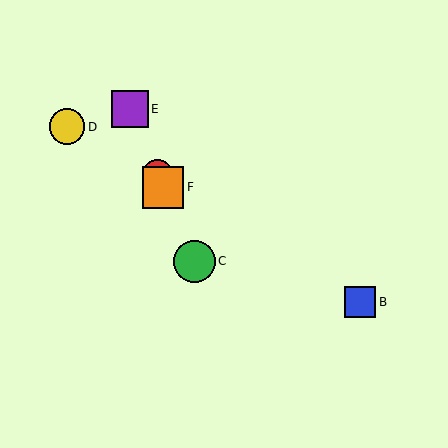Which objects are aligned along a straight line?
Objects A, C, E, F are aligned along a straight line.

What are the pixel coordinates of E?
Object E is at (130, 109).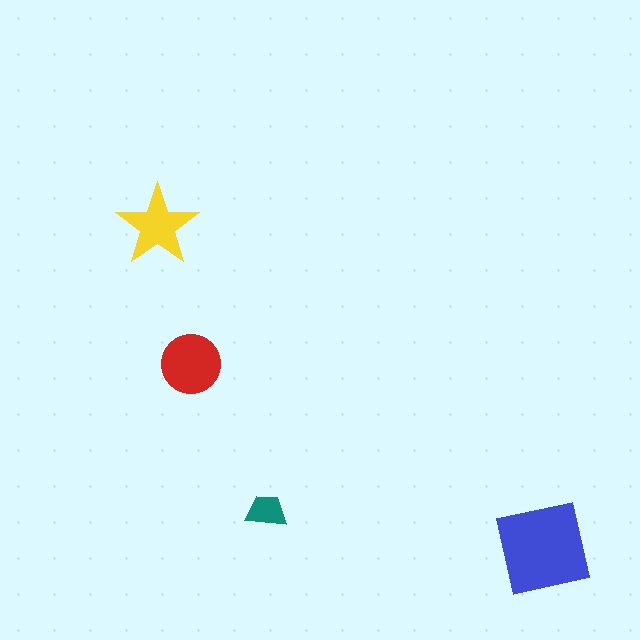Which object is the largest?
The blue square.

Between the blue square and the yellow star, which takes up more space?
The blue square.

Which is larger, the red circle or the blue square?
The blue square.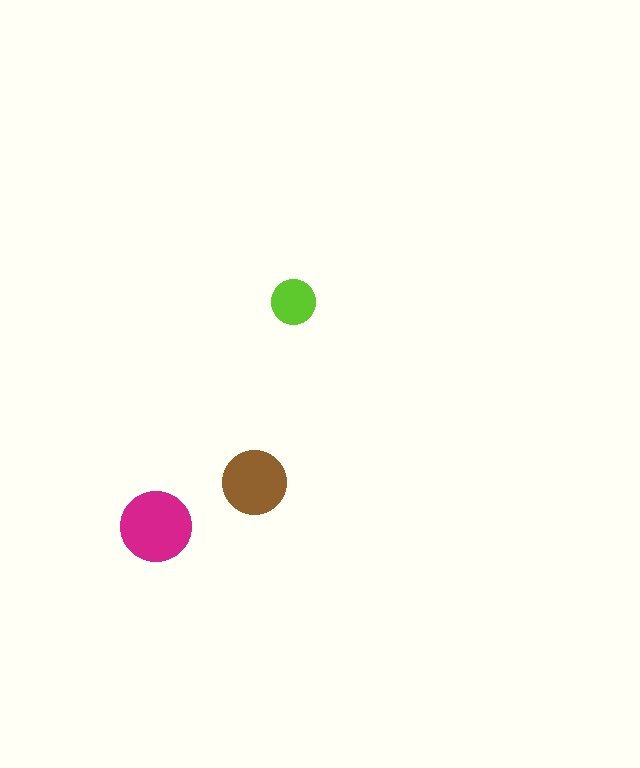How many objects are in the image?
There are 3 objects in the image.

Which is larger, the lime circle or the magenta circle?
The magenta one.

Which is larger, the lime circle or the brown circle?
The brown one.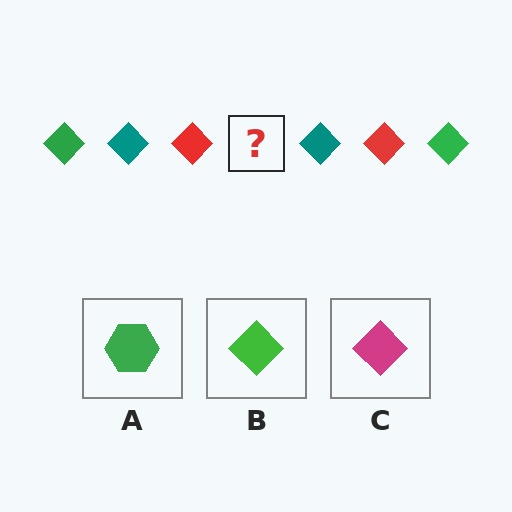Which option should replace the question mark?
Option B.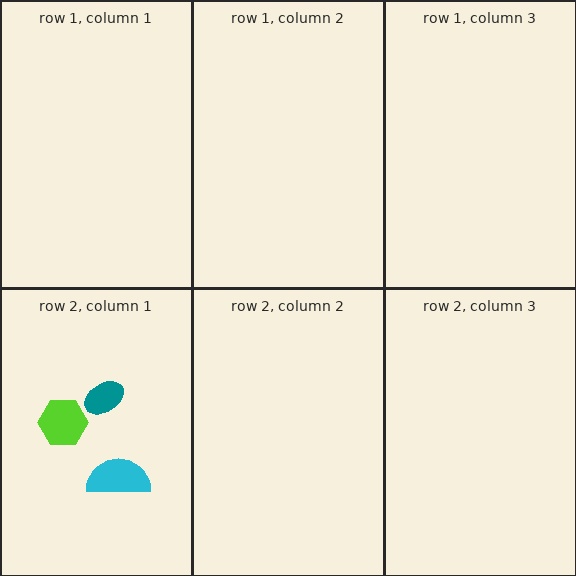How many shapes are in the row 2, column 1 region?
3.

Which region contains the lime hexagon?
The row 2, column 1 region.